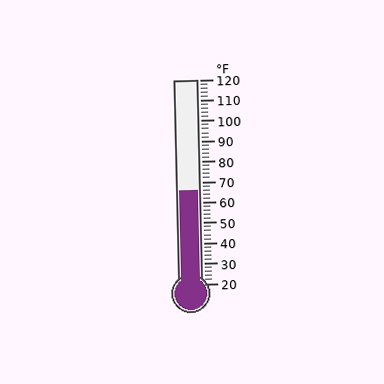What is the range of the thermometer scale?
The thermometer scale ranges from 20°F to 120°F.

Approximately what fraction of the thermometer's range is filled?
The thermometer is filled to approximately 45% of its range.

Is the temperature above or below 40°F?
The temperature is above 40°F.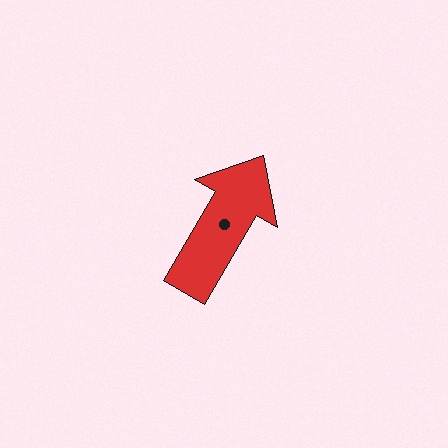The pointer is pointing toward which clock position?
Roughly 1 o'clock.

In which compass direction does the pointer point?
Northeast.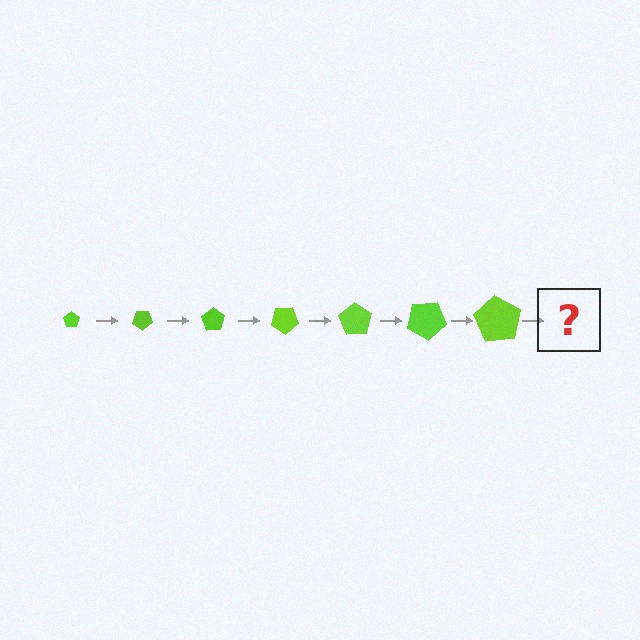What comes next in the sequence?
The next element should be a pentagon, larger than the previous one and rotated 245 degrees from the start.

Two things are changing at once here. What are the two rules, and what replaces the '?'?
The two rules are that the pentagon grows larger each step and it rotates 35 degrees each step. The '?' should be a pentagon, larger than the previous one and rotated 245 degrees from the start.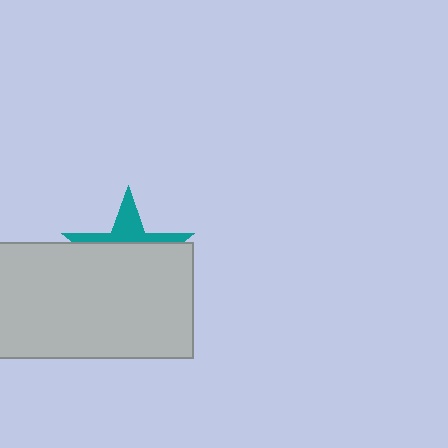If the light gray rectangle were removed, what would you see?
You would see the complete teal star.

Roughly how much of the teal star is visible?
A small part of it is visible (roughly 31%).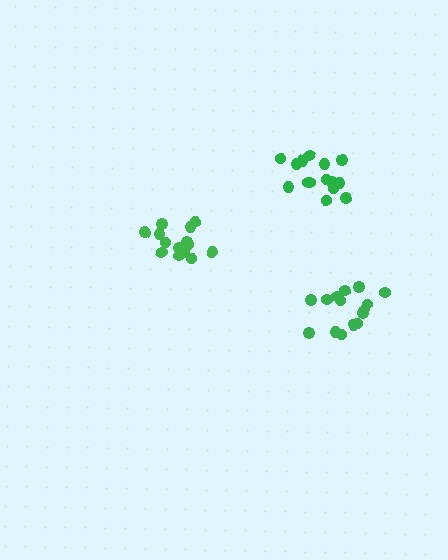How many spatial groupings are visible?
There are 3 spatial groupings.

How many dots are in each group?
Group 1: 14 dots, Group 2: 15 dots, Group 3: 15 dots (44 total).